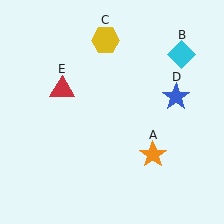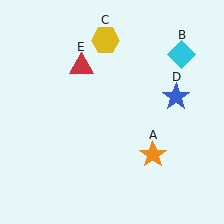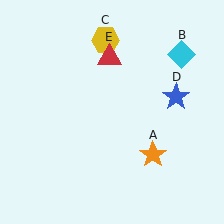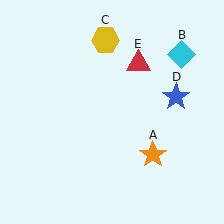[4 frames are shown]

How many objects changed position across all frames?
1 object changed position: red triangle (object E).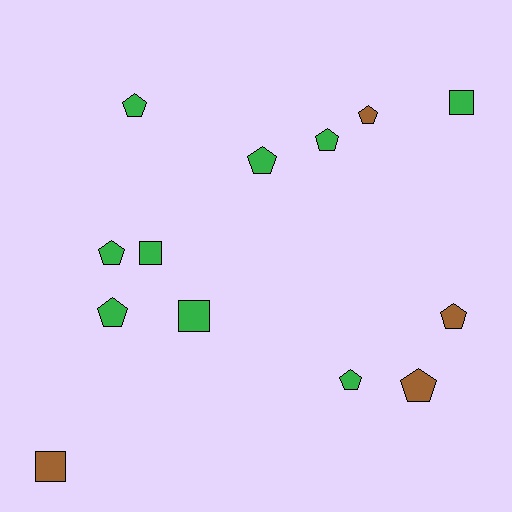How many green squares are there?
There are 3 green squares.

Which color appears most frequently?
Green, with 9 objects.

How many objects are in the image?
There are 13 objects.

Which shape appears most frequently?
Pentagon, with 9 objects.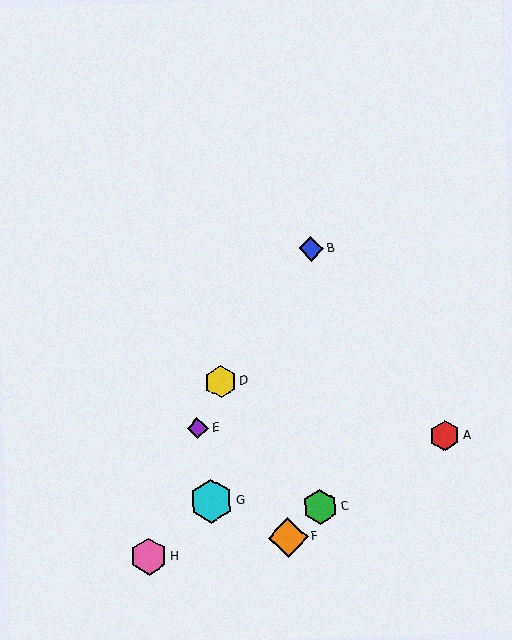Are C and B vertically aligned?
Yes, both are at x≈320.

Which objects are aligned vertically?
Objects B, C are aligned vertically.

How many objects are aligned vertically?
2 objects (B, C) are aligned vertically.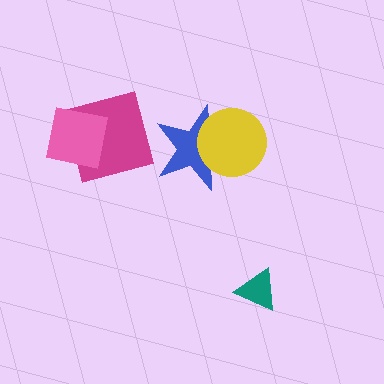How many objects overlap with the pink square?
1 object overlaps with the pink square.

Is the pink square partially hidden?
No, no other shape covers it.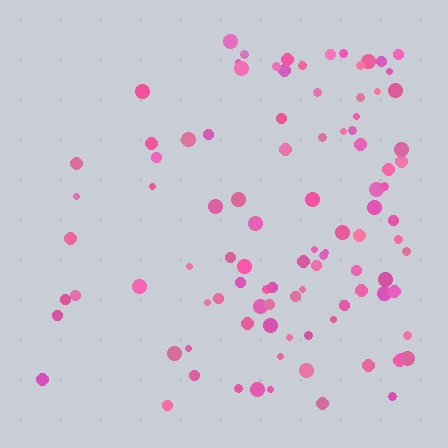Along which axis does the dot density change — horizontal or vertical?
Horizontal.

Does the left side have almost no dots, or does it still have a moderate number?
Still a moderate number, just noticeably fewer than the right.